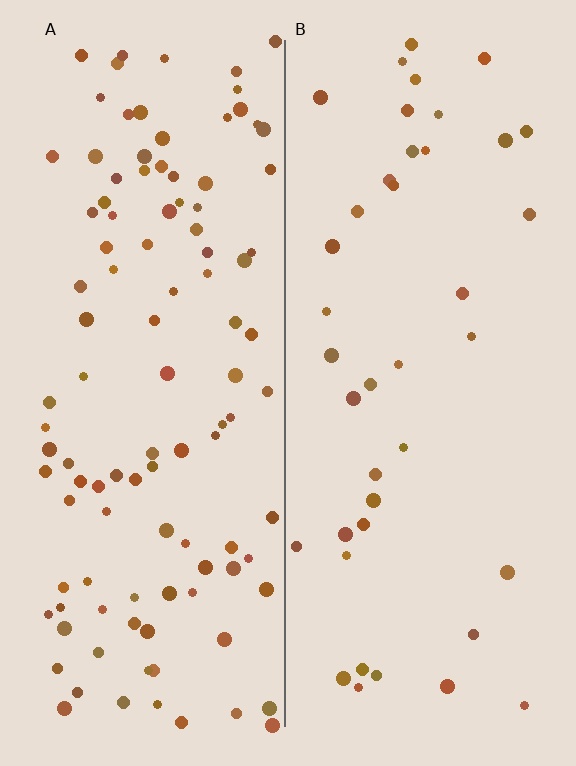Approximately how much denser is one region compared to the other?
Approximately 2.6× — region A over region B.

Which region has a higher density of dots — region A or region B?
A (the left).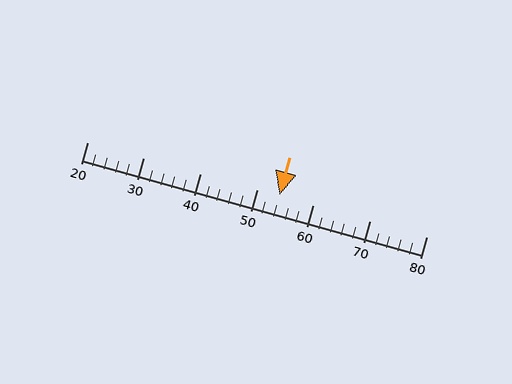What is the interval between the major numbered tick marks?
The major tick marks are spaced 10 units apart.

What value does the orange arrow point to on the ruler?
The orange arrow points to approximately 54.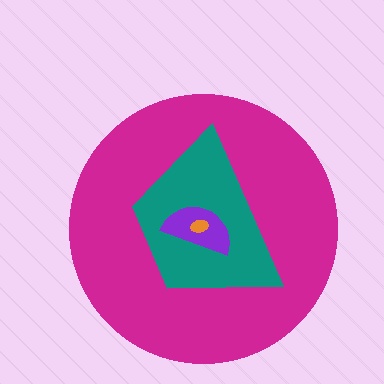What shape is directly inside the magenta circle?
The teal trapezoid.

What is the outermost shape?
The magenta circle.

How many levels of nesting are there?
4.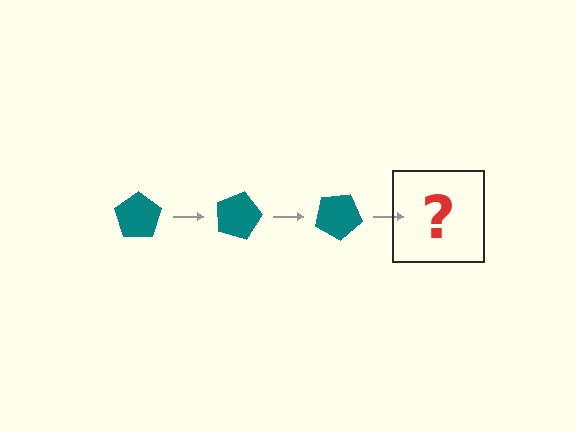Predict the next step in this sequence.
The next step is a teal pentagon rotated 45 degrees.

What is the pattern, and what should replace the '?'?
The pattern is that the pentagon rotates 15 degrees each step. The '?' should be a teal pentagon rotated 45 degrees.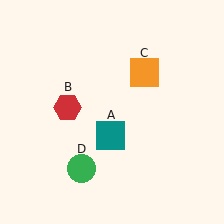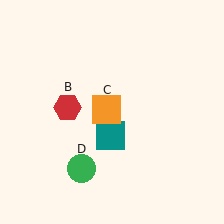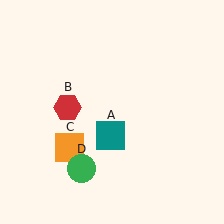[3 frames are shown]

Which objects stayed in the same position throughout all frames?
Teal square (object A) and red hexagon (object B) and green circle (object D) remained stationary.